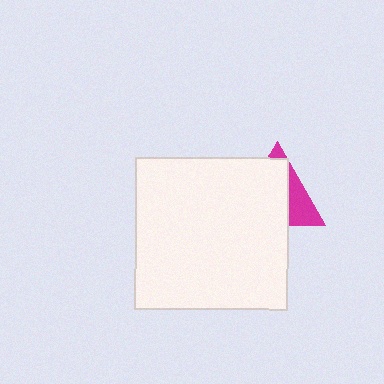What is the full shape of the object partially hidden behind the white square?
The partially hidden object is a magenta triangle.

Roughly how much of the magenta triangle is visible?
A small part of it is visible (roughly 33%).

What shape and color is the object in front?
The object in front is a white square.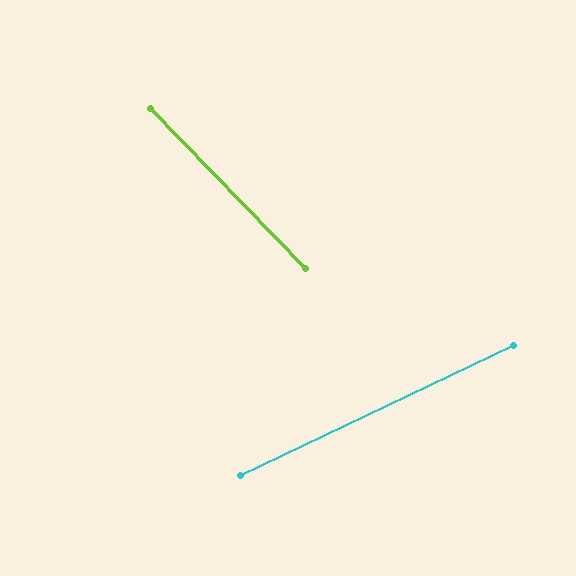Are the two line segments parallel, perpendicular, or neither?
Neither parallel nor perpendicular — they differ by about 71°.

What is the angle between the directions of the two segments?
Approximately 71 degrees.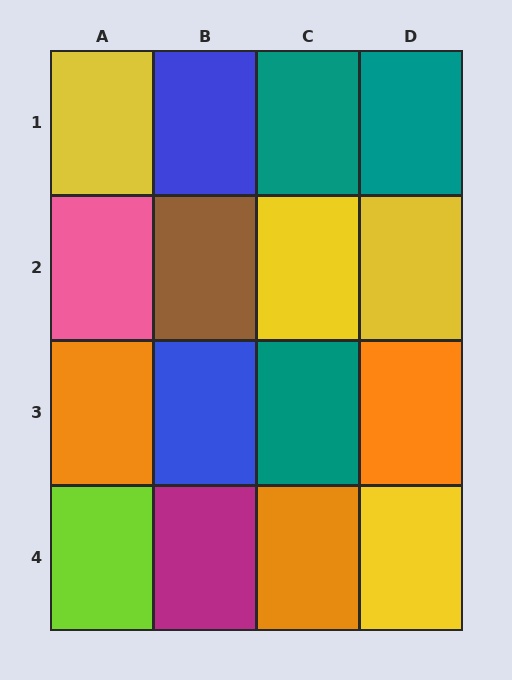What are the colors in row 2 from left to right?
Pink, brown, yellow, yellow.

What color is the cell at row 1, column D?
Teal.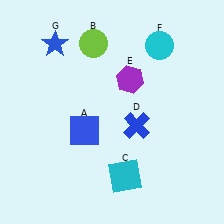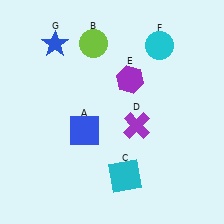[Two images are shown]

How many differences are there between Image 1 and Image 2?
There is 1 difference between the two images.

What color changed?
The cross (D) changed from blue in Image 1 to purple in Image 2.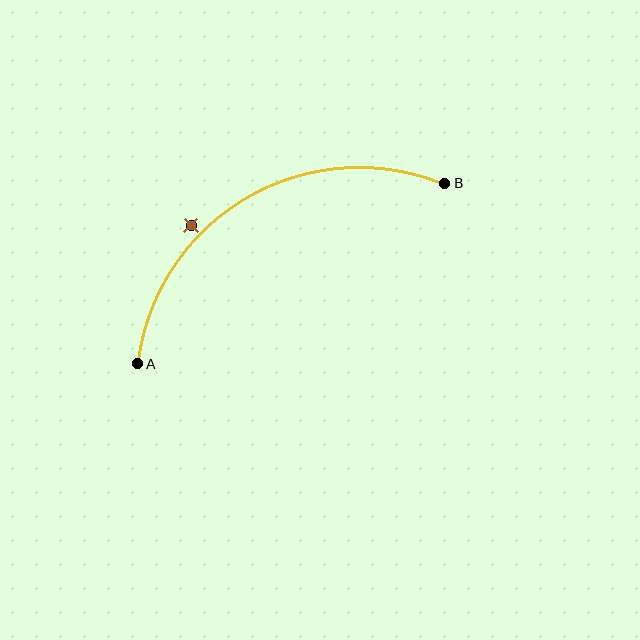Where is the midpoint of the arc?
The arc midpoint is the point on the curve farthest from the straight line joining A and B. It sits above that line.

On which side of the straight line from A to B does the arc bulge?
The arc bulges above the straight line connecting A and B.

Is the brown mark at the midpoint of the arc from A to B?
No — the brown mark does not lie on the arc at all. It sits slightly outside the curve.